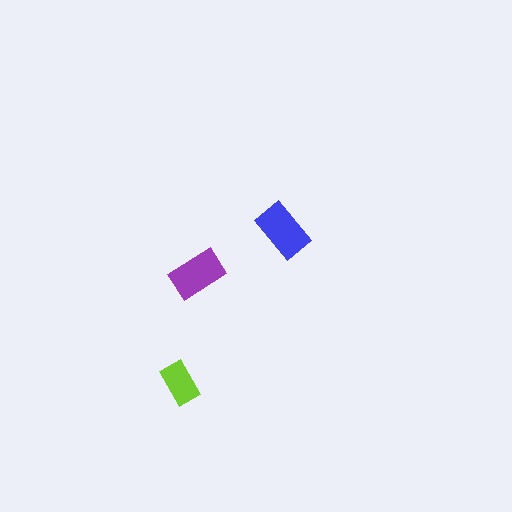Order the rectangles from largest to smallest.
the blue one, the purple one, the lime one.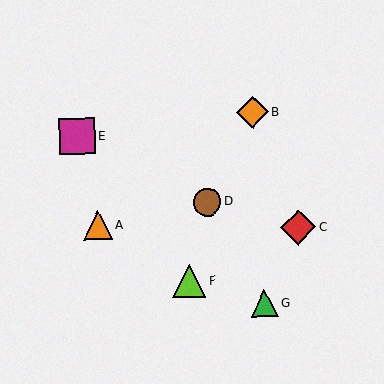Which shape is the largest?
The magenta square (labeled E) is the largest.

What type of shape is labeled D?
Shape D is a brown circle.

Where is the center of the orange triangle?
The center of the orange triangle is at (98, 225).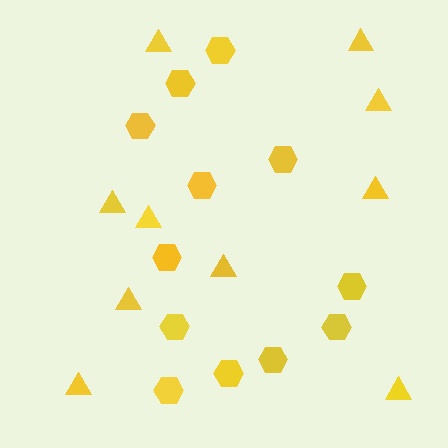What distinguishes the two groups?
There are 2 groups: one group of hexagons (12) and one group of triangles (10).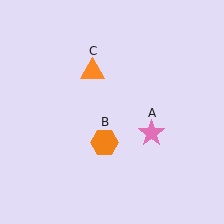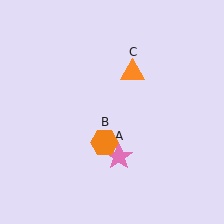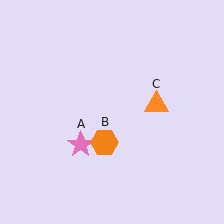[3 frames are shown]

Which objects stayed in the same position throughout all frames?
Orange hexagon (object B) remained stationary.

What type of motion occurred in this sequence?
The pink star (object A), orange triangle (object C) rotated clockwise around the center of the scene.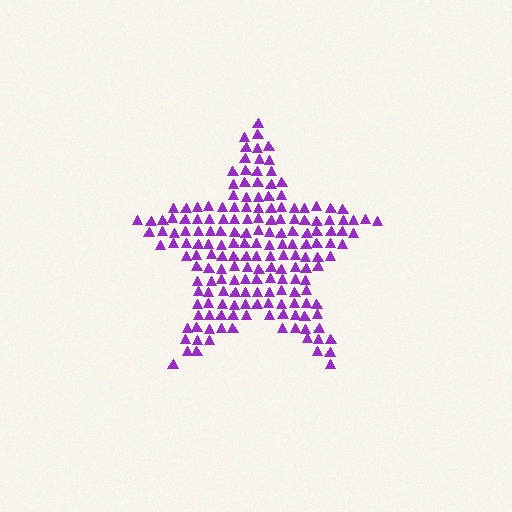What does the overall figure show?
The overall figure shows a star.